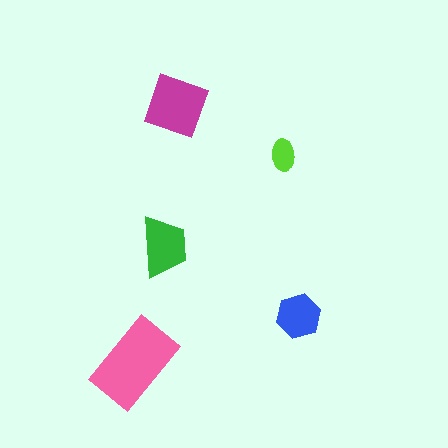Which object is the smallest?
The lime ellipse.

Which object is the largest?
The pink rectangle.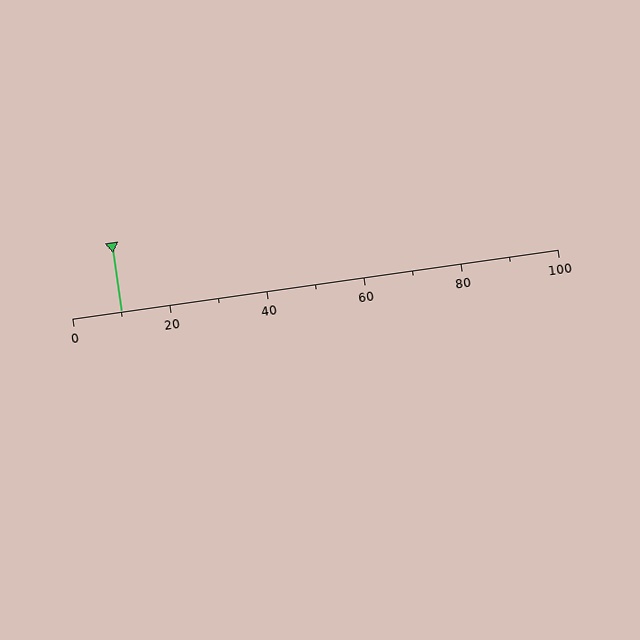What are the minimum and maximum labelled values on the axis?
The axis runs from 0 to 100.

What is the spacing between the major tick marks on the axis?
The major ticks are spaced 20 apart.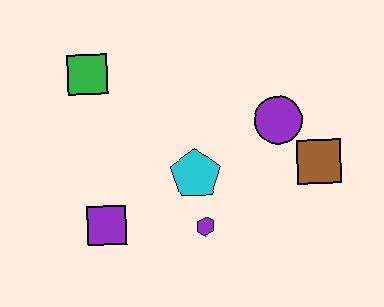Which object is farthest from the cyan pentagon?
The green square is farthest from the cyan pentagon.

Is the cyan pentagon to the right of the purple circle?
No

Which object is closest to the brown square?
The purple circle is closest to the brown square.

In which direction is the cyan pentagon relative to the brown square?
The cyan pentagon is to the left of the brown square.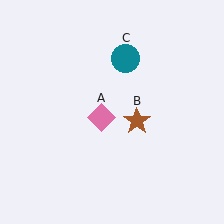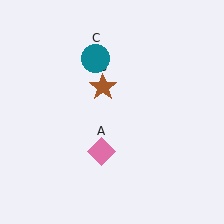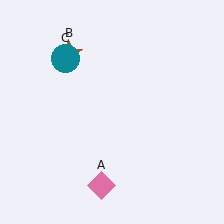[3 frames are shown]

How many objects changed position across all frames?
3 objects changed position: pink diamond (object A), brown star (object B), teal circle (object C).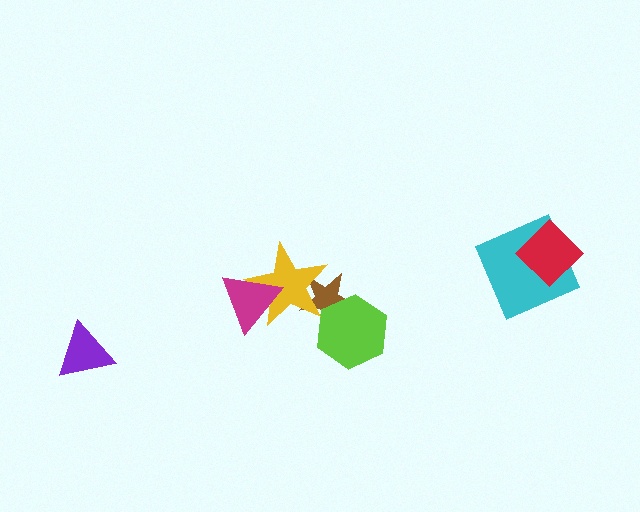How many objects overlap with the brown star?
2 objects overlap with the brown star.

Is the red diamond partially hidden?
No, no other shape covers it.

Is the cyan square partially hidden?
Yes, it is partially covered by another shape.